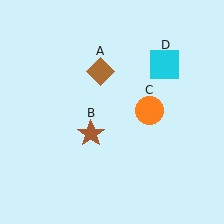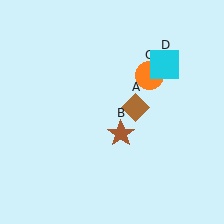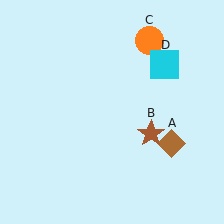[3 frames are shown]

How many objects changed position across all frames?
3 objects changed position: brown diamond (object A), brown star (object B), orange circle (object C).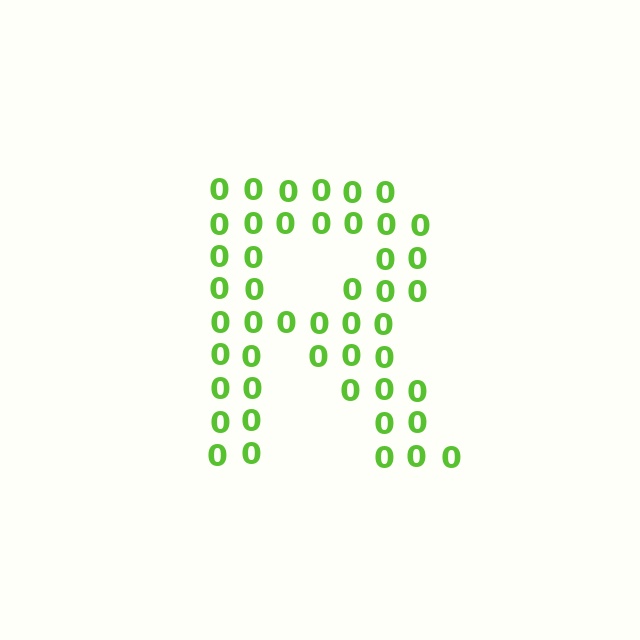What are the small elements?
The small elements are digit 0's.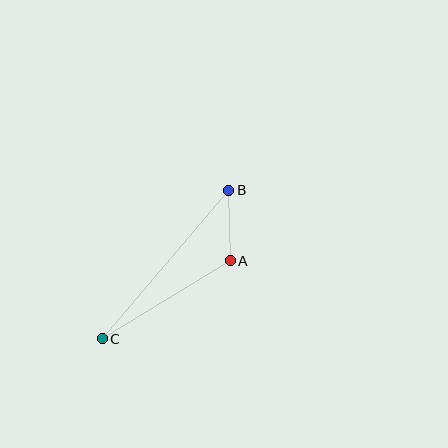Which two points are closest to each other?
Points A and B are closest to each other.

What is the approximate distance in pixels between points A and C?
The distance between A and C is approximately 150 pixels.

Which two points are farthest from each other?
Points B and C are farthest from each other.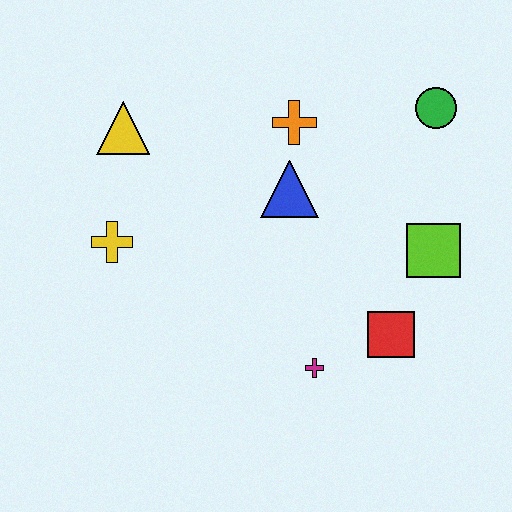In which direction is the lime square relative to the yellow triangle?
The lime square is to the right of the yellow triangle.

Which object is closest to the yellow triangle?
The yellow cross is closest to the yellow triangle.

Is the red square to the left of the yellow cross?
No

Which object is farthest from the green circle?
The yellow cross is farthest from the green circle.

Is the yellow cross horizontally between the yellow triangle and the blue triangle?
No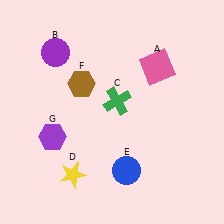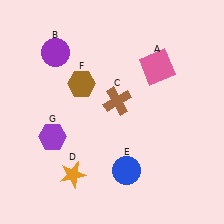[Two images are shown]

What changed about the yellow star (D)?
In Image 1, D is yellow. In Image 2, it changed to orange.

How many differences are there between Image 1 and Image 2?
There are 2 differences between the two images.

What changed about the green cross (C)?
In Image 1, C is green. In Image 2, it changed to brown.